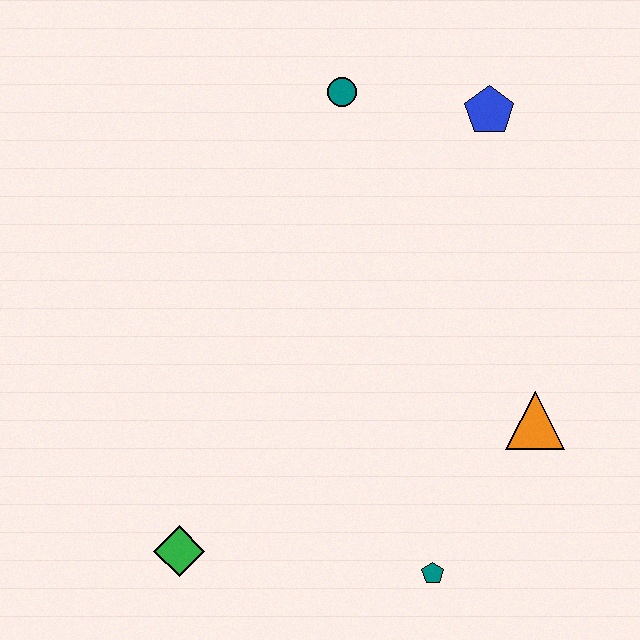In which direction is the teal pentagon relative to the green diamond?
The teal pentagon is to the right of the green diamond.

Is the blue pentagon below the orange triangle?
No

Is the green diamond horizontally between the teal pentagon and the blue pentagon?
No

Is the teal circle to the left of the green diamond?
No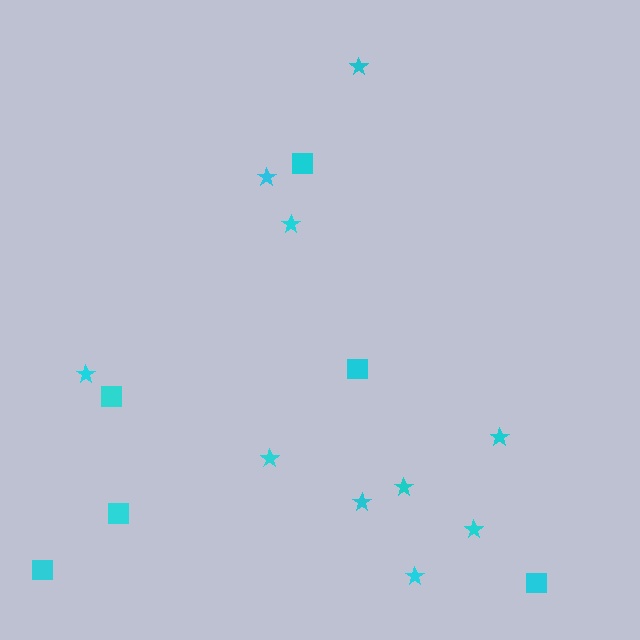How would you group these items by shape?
There are 2 groups: one group of stars (10) and one group of squares (6).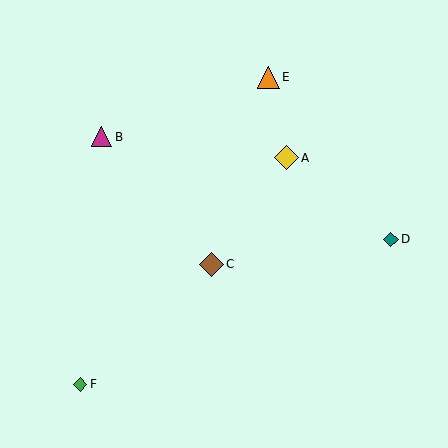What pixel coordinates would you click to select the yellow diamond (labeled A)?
Click at (286, 158) to select the yellow diamond A.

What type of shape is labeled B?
Shape B is a magenta triangle.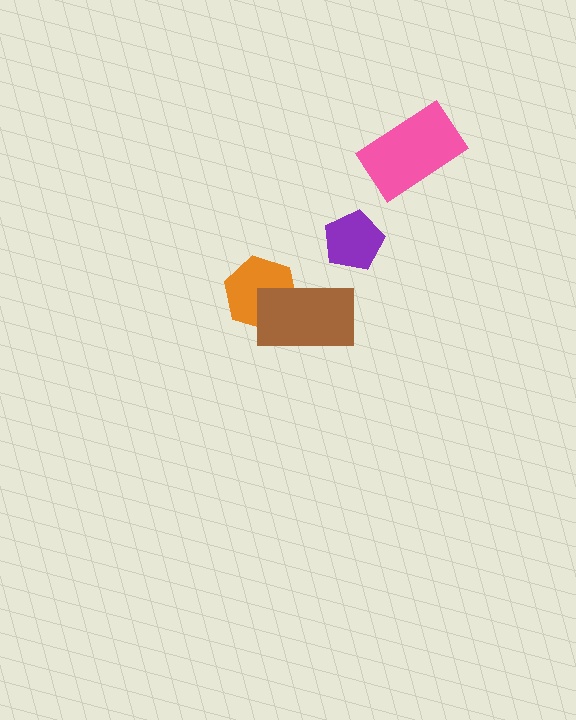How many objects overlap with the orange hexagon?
1 object overlaps with the orange hexagon.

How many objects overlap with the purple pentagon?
0 objects overlap with the purple pentagon.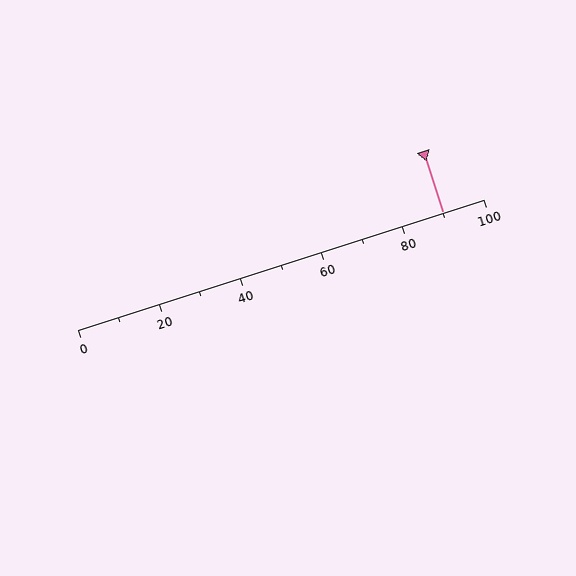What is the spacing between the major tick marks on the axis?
The major ticks are spaced 20 apart.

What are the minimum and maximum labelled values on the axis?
The axis runs from 0 to 100.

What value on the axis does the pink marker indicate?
The marker indicates approximately 90.